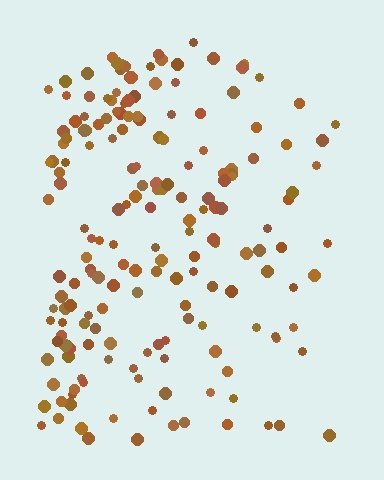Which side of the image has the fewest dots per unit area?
The right.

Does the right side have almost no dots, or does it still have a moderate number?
Still a moderate number, just noticeably fewer than the left.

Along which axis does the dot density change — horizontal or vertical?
Horizontal.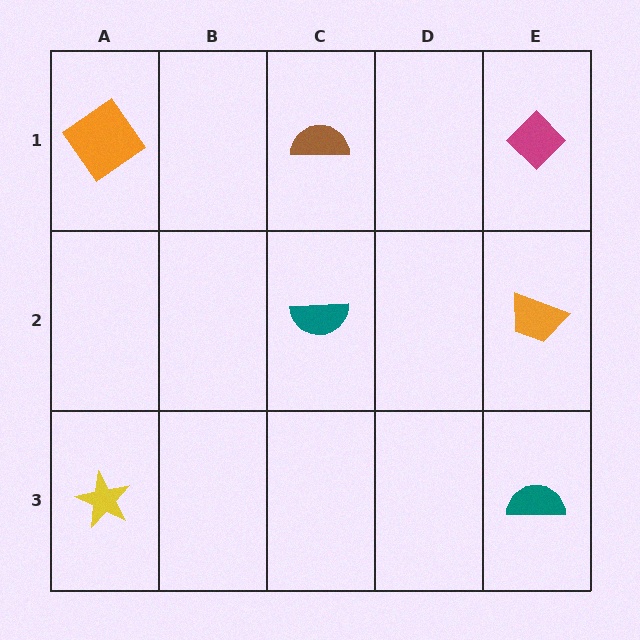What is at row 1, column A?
An orange diamond.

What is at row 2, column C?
A teal semicircle.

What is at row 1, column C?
A brown semicircle.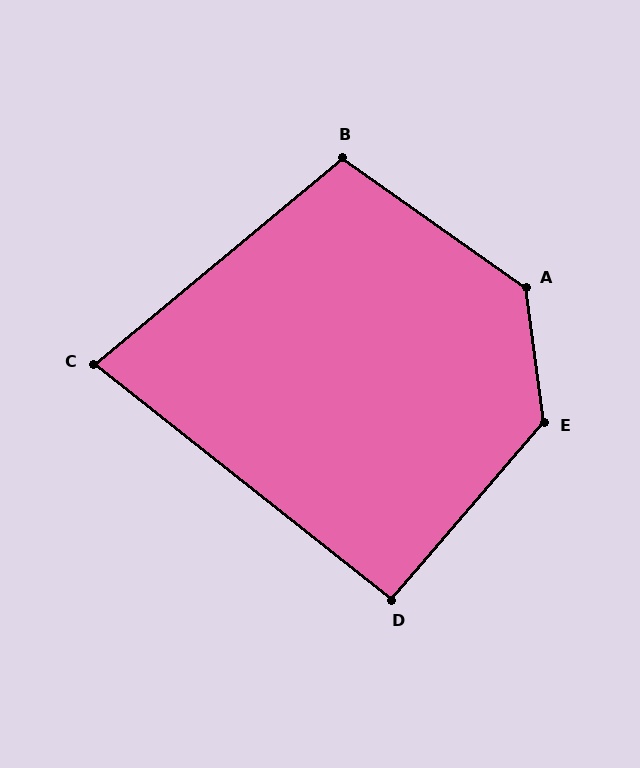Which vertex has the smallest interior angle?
C, at approximately 78 degrees.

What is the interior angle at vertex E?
Approximately 132 degrees (obtuse).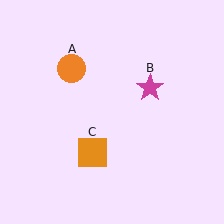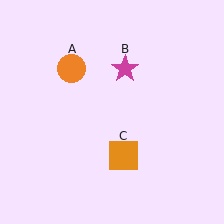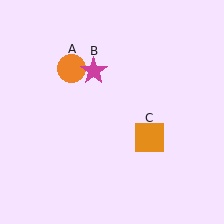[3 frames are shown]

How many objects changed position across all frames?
2 objects changed position: magenta star (object B), orange square (object C).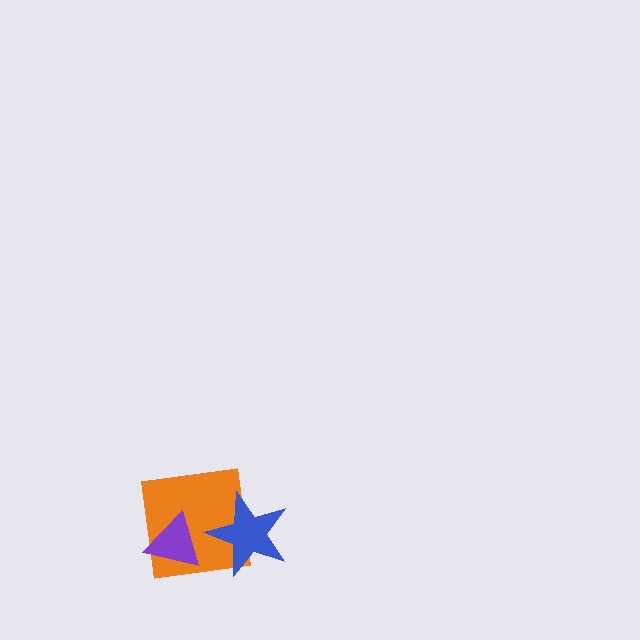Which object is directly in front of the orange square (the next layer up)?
The purple triangle is directly in front of the orange square.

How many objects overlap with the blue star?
1 object overlaps with the blue star.